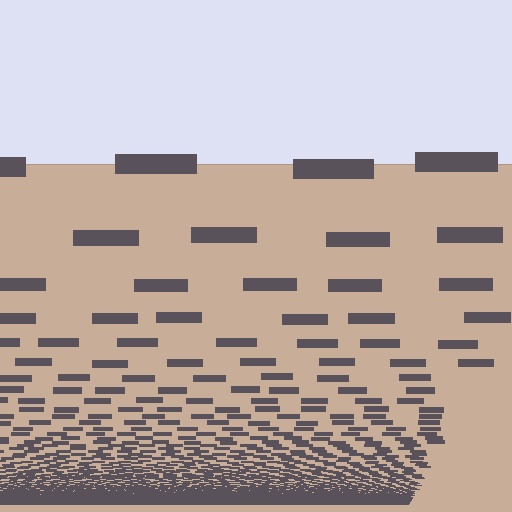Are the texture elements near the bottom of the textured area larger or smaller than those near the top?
Smaller. The gradient is inverted — elements near the bottom are smaller and denser.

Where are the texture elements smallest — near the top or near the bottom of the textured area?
Near the bottom.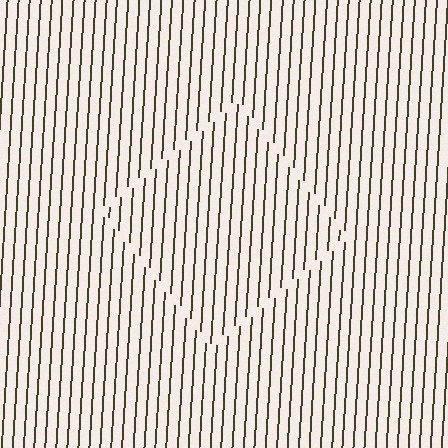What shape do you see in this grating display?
An illusory square. The interior of the shape contains the same grating, shifted by half a period — the contour is defined by the phase discontinuity where line-ends from the inner and outer gratings abut.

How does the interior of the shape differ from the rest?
The interior of the shape contains the same grating, shifted by half a period — the contour is defined by the phase discontinuity where line-ends from the inner and outer gratings abut.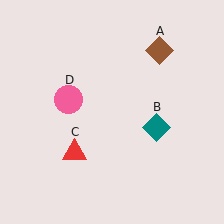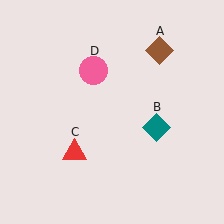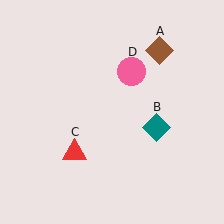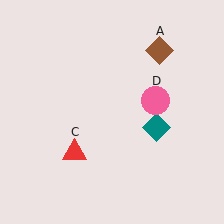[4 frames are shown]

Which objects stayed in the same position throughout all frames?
Brown diamond (object A) and teal diamond (object B) and red triangle (object C) remained stationary.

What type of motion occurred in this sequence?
The pink circle (object D) rotated clockwise around the center of the scene.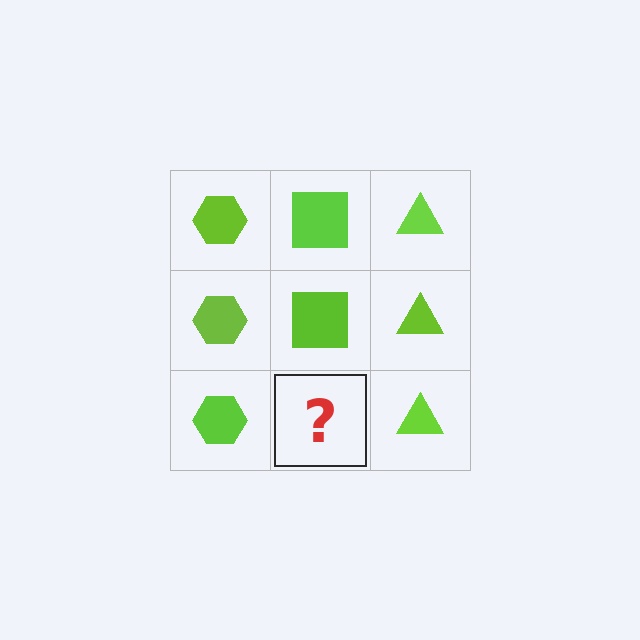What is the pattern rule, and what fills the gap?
The rule is that each column has a consistent shape. The gap should be filled with a lime square.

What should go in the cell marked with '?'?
The missing cell should contain a lime square.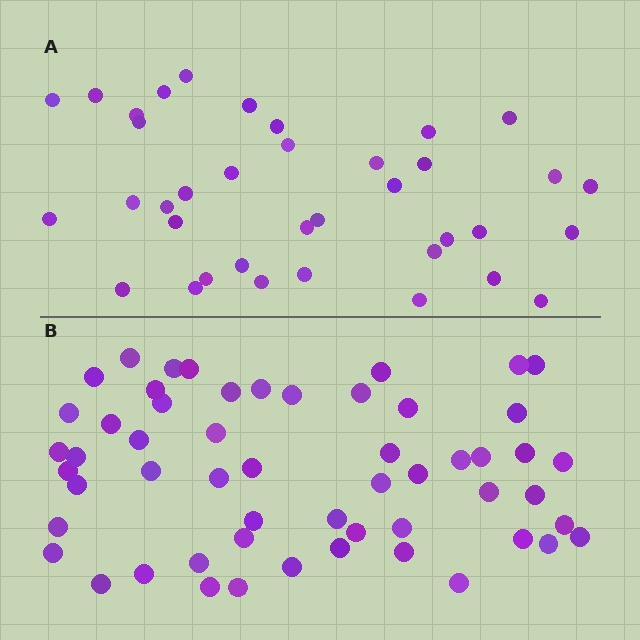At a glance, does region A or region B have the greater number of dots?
Region B (the bottom region) has more dots.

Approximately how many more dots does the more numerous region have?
Region B has approximately 20 more dots than region A.